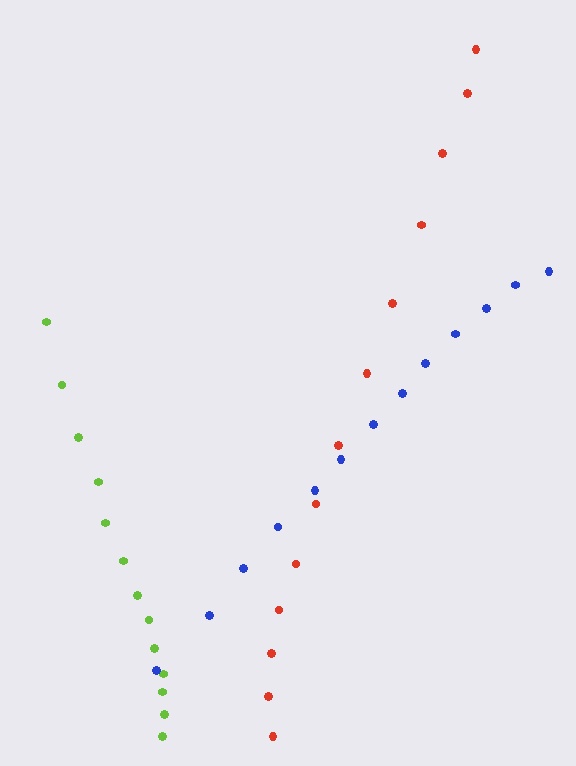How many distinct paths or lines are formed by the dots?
There are 3 distinct paths.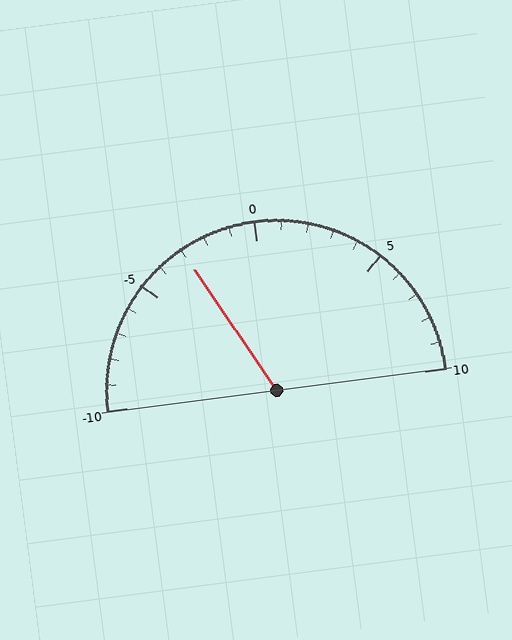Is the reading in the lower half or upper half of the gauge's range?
The reading is in the lower half of the range (-10 to 10).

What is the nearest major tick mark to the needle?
The nearest major tick mark is -5.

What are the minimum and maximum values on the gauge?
The gauge ranges from -10 to 10.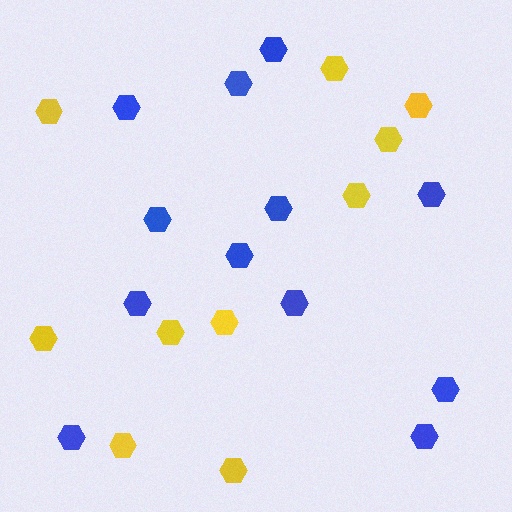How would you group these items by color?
There are 2 groups: one group of blue hexagons (12) and one group of yellow hexagons (10).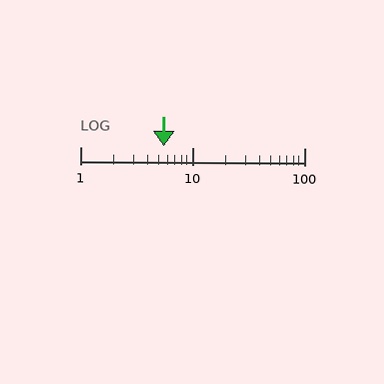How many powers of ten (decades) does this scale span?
The scale spans 2 decades, from 1 to 100.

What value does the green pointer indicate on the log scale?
The pointer indicates approximately 5.6.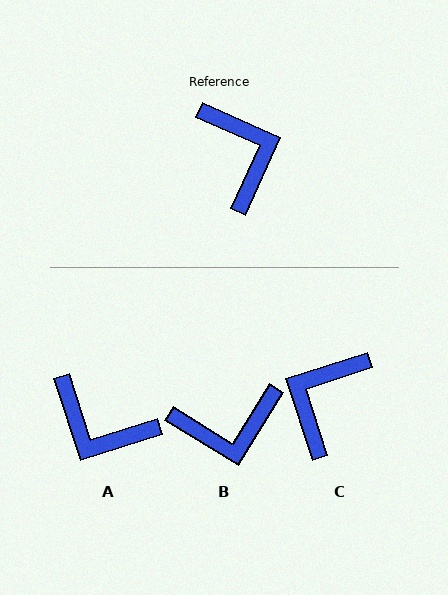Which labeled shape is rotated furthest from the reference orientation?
A, about 138 degrees away.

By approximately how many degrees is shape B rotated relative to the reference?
Approximately 97 degrees clockwise.